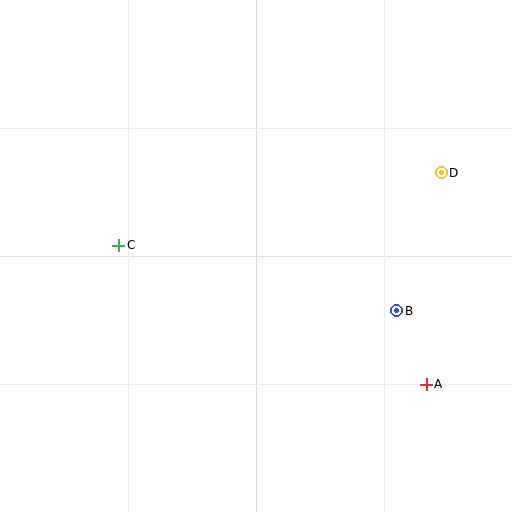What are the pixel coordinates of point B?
Point B is at (397, 311).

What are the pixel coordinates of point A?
Point A is at (426, 384).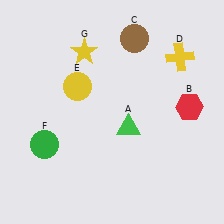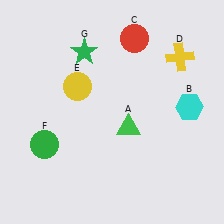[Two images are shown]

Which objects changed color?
B changed from red to cyan. C changed from brown to red. G changed from yellow to green.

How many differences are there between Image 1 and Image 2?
There are 3 differences between the two images.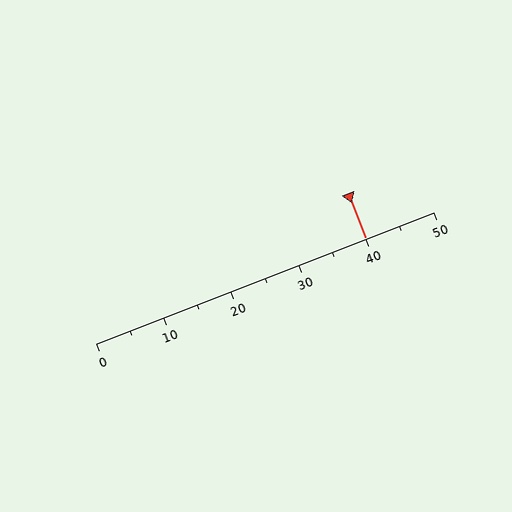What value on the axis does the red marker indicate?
The marker indicates approximately 40.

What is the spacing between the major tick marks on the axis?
The major ticks are spaced 10 apart.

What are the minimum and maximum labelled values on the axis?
The axis runs from 0 to 50.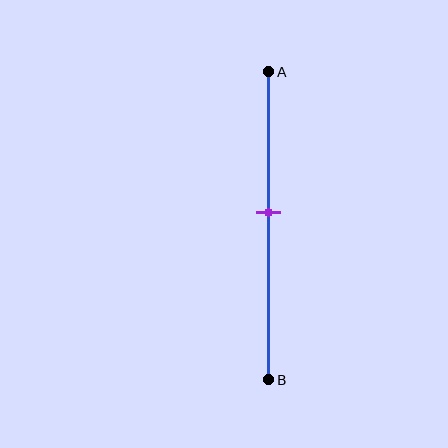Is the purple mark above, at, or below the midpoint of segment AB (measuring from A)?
The purple mark is above the midpoint of segment AB.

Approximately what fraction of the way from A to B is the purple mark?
The purple mark is approximately 45% of the way from A to B.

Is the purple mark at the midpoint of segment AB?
No, the mark is at about 45% from A, not at the 50% midpoint.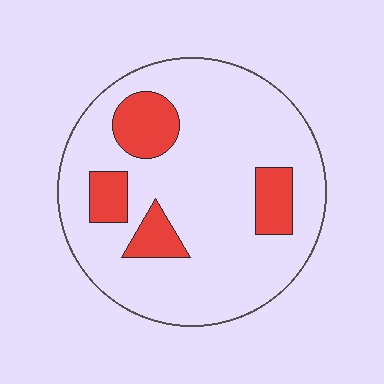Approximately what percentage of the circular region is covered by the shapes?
Approximately 20%.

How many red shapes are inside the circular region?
4.